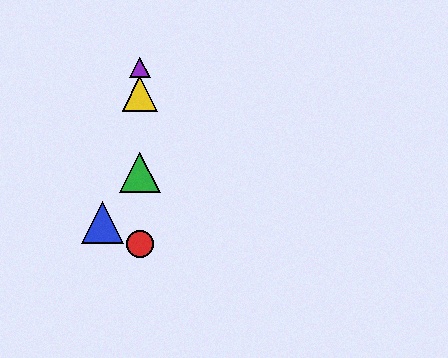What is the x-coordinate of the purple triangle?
The purple triangle is at x≈140.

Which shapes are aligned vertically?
The red circle, the green triangle, the yellow triangle, the purple triangle are aligned vertically.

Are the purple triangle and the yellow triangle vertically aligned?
Yes, both are at x≈140.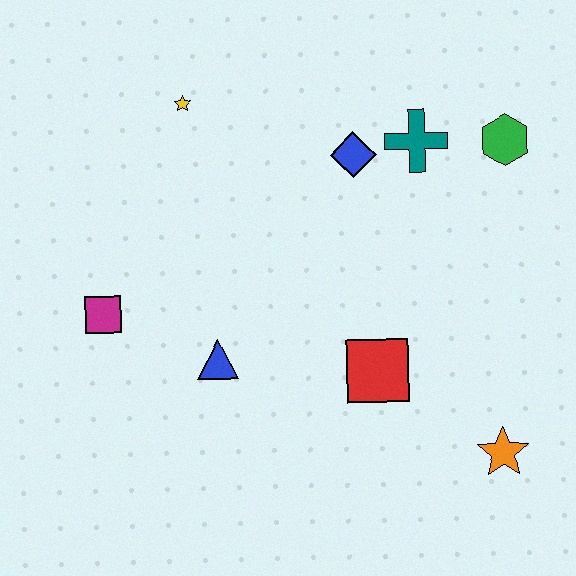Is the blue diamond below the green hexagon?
Yes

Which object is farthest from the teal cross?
The magenta square is farthest from the teal cross.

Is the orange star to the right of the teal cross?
Yes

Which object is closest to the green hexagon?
The teal cross is closest to the green hexagon.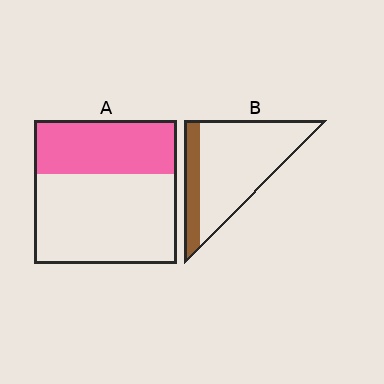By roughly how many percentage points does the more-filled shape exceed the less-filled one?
By roughly 15 percentage points (A over B).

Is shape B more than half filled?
No.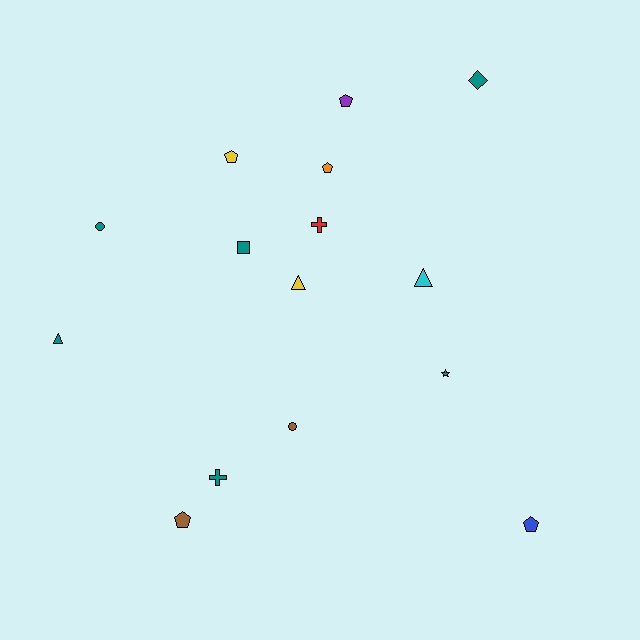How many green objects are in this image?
There are no green objects.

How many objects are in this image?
There are 15 objects.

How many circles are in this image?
There are 2 circles.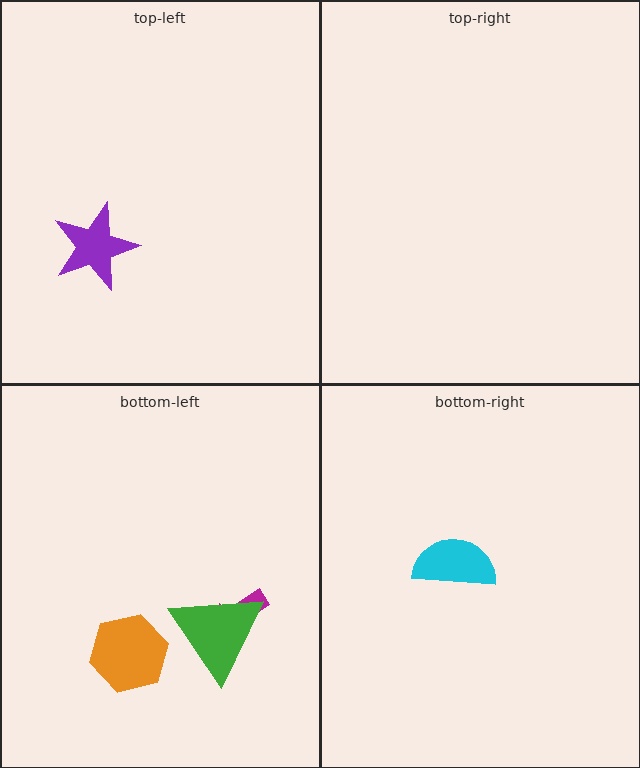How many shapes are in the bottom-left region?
3.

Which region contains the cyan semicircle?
The bottom-right region.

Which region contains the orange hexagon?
The bottom-left region.